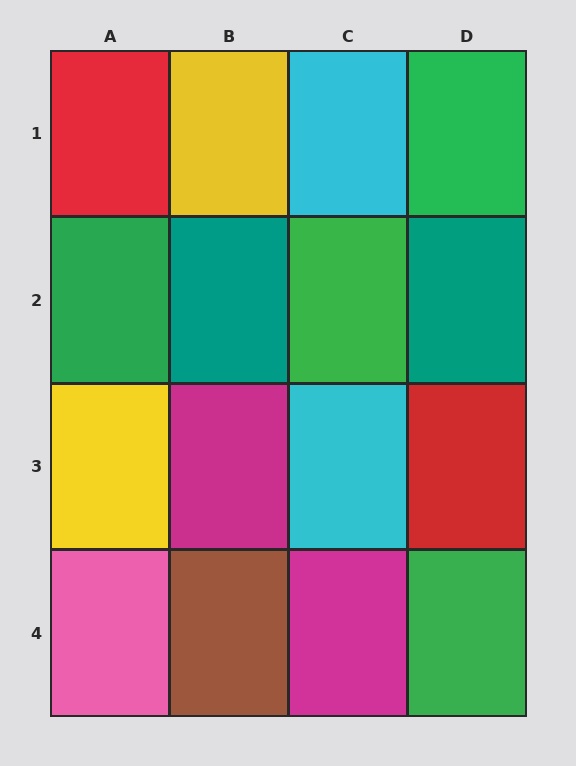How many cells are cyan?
2 cells are cyan.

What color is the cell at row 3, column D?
Red.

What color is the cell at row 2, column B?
Teal.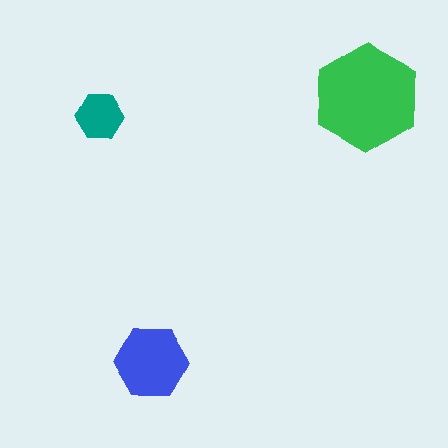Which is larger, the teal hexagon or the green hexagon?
The green one.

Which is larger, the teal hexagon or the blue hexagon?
The blue one.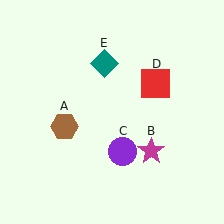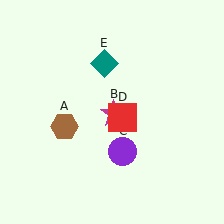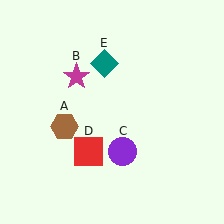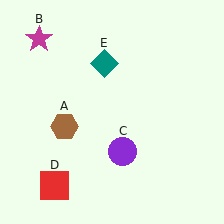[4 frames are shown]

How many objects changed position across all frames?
2 objects changed position: magenta star (object B), red square (object D).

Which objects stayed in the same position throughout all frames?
Brown hexagon (object A) and purple circle (object C) and teal diamond (object E) remained stationary.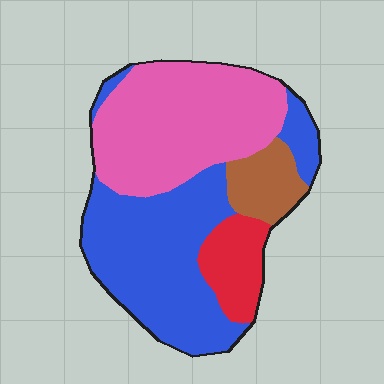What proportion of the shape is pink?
Pink covers roughly 40% of the shape.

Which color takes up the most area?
Blue, at roughly 40%.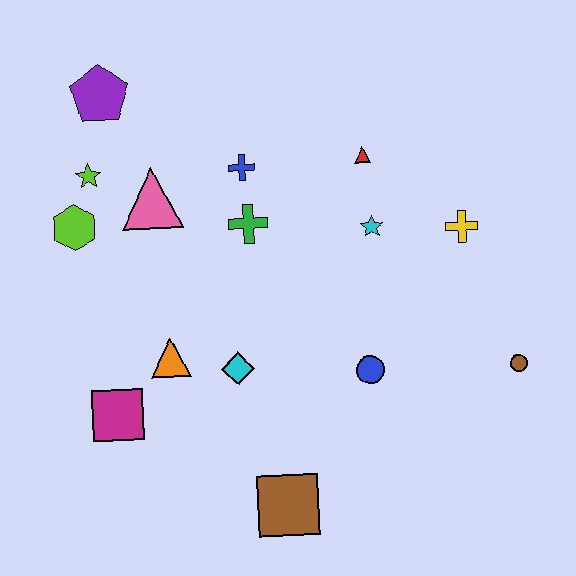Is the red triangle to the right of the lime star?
Yes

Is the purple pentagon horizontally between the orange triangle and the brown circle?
No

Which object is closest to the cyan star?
The red triangle is closest to the cyan star.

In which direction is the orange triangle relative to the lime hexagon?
The orange triangle is below the lime hexagon.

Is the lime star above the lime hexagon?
Yes